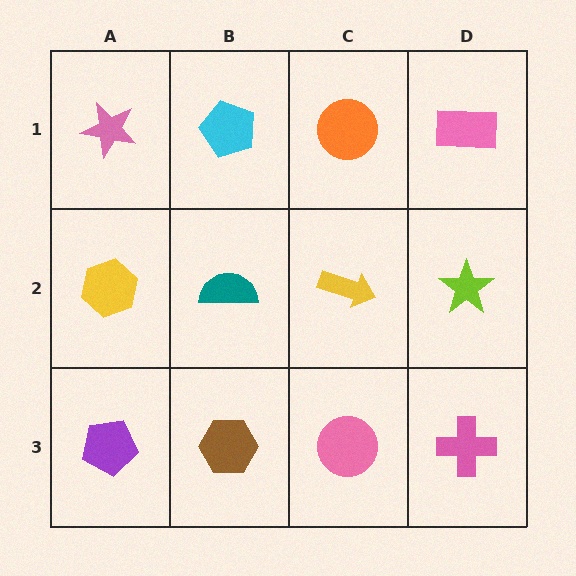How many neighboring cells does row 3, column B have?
3.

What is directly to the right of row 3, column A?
A brown hexagon.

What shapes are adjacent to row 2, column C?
An orange circle (row 1, column C), a pink circle (row 3, column C), a teal semicircle (row 2, column B), a lime star (row 2, column D).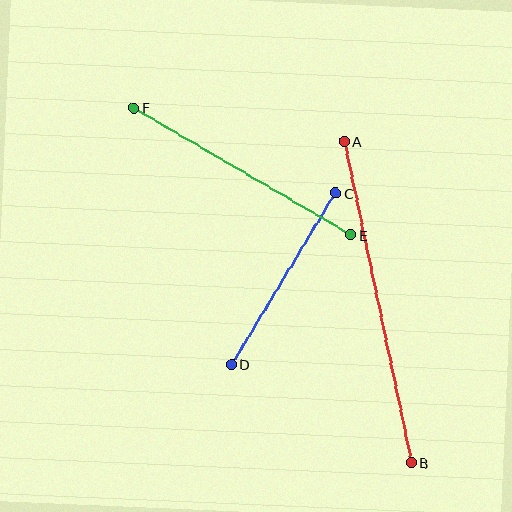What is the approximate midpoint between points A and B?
The midpoint is at approximately (378, 302) pixels.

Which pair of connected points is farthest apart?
Points A and B are farthest apart.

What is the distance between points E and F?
The distance is approximately 251 pixels.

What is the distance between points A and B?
The distance is approximately 328 pixels.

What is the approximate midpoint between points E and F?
The midpoint is at approximately (242, 171) pixels.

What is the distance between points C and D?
The distance is approximately 200 pixels.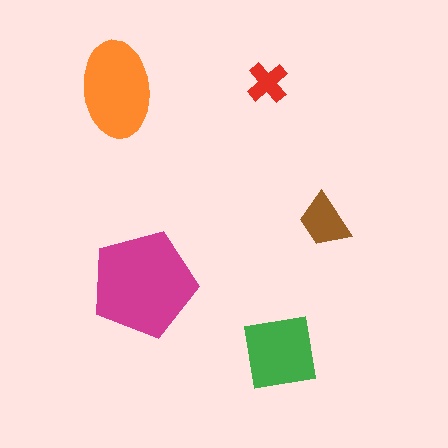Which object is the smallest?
The red cross.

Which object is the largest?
The magenta pentagon.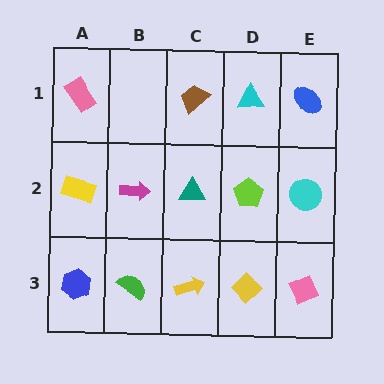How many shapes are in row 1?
4 shapes.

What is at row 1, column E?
A blue ellipse.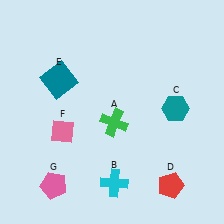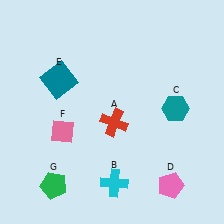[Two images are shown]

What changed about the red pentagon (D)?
In Image 1, D is red. In Image 2, it changed to pink.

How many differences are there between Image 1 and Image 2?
There are 3 differences between the two images.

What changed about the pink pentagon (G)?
In Image 1, G is pink. In Image 2, it changed to green.